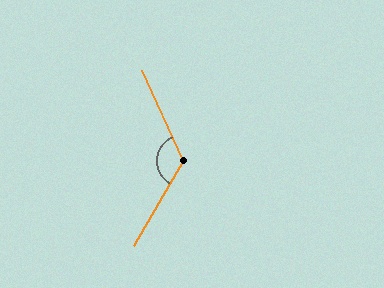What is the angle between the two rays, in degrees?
Approximately 125 degrees.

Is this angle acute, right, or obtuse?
It is obtuse.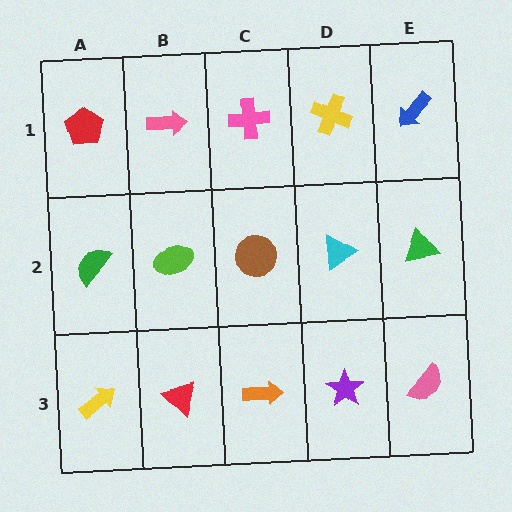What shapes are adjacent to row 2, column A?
A red pentagon (row 1, column A), a yellow arrow (row 3, column A), a lime ellipse (row 2, column B).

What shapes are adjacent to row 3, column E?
A green triangle (row 2, column E), a purple star (row 3, column D).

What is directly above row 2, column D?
A yellow cross.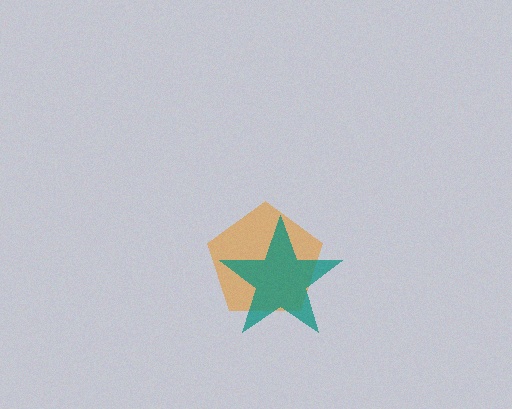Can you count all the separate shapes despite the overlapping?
Yes, there are 2 separate shapes.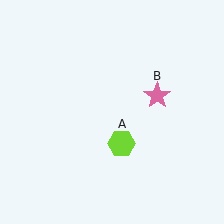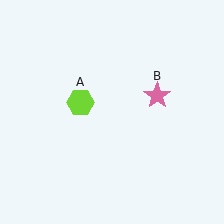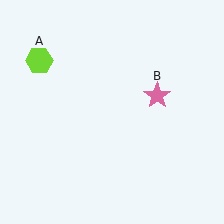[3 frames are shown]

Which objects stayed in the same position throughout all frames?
Pink star (object B) remained stationary.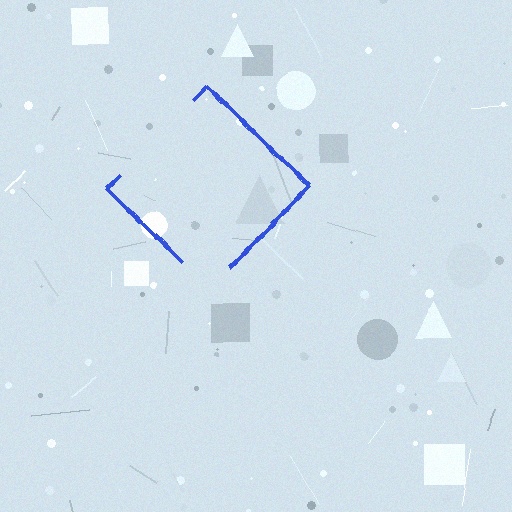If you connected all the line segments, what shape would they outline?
They would outline a diamond.